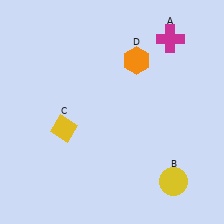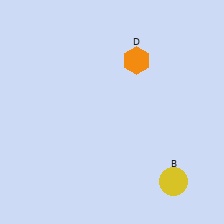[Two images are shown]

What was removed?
The magenta cross (A), the yellow diamond (C) were removed in Image 2.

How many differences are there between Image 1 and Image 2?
There are 2 differences between the two images.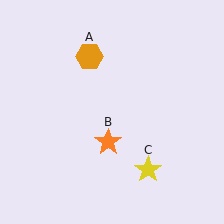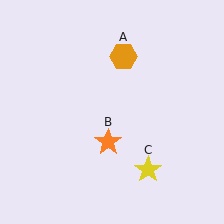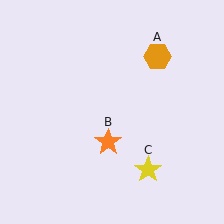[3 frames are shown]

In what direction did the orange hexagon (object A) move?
The orange hexagon (object A) moved right.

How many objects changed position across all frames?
1 object changed position: orange hexagon (object A).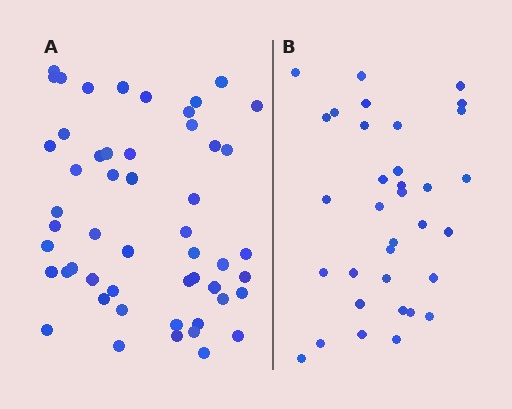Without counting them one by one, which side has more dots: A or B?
Region A (the left region) has more dots.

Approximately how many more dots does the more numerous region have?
Region A has approximately 20 more dots than region B.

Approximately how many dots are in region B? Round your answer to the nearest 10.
About 30 dots. (The exact count is 34, which rounds to 30.)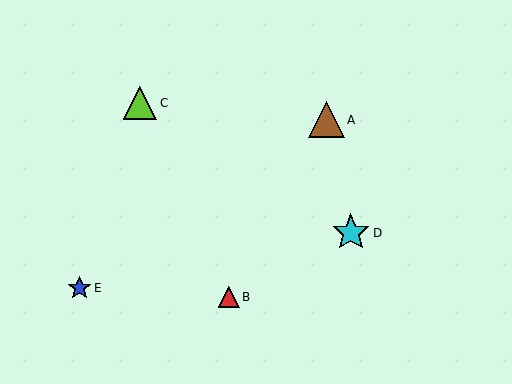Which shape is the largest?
The cyan star (labeled D) is the largest.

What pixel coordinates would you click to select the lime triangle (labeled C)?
Click at (140, 103) to select the lime triangle C.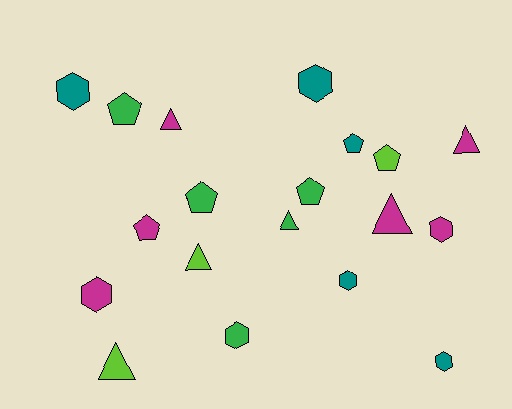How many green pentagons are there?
There are 3 green pentagons.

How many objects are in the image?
There are 19 objects.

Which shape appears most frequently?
Hexagon, with 7 objects.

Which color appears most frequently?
Magenta, with 6 objects.